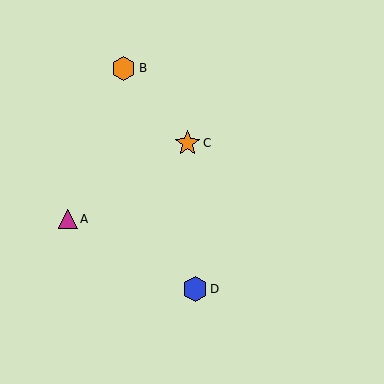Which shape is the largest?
The orange star (labeled C) is the largest.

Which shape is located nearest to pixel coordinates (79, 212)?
The magenta triangle (labeled A) at (68, 219) is nearest to that location.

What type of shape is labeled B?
Shape B is an orange hexagon.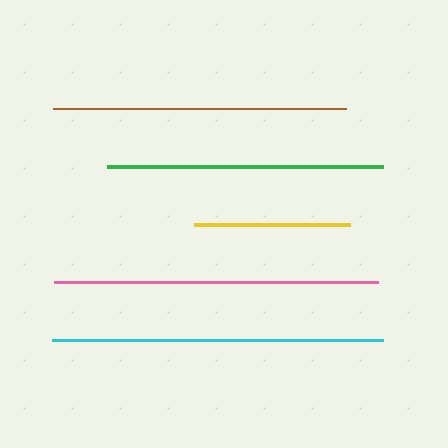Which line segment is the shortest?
The yellow line is the shortest at approximately 155 pixels.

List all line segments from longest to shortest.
From longest to shortest: cyan, pink, brown, green, yellow.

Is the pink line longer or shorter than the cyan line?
The cyan line is longer than the pink line.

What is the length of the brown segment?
The brown segment is approximately 292 pixels long.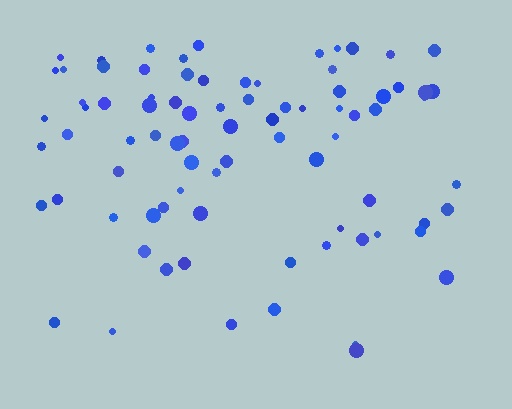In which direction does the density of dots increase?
From bottom to top, with the top side densest.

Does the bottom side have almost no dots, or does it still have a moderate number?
Still a moderate number, just noticeably fewer than the top.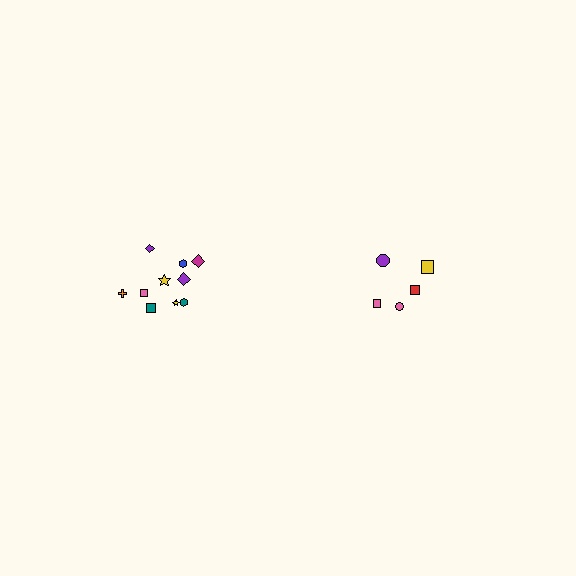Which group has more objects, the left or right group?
The left group.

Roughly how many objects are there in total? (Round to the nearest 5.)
Roughly 15 objects in total.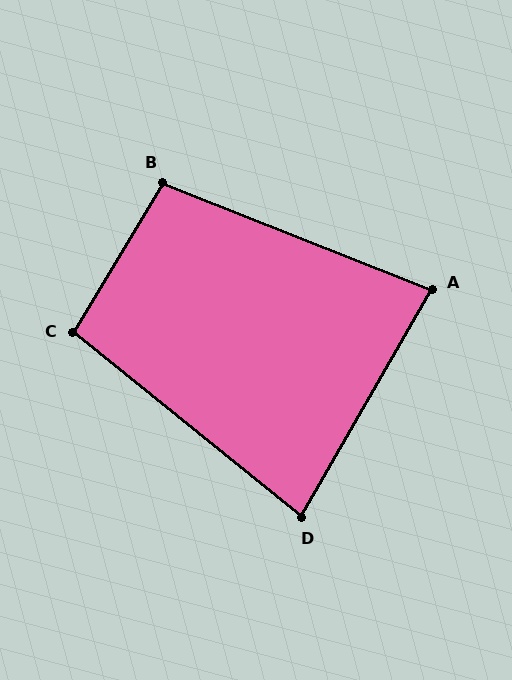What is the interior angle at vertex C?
Approximately 98 degrees (obtuse).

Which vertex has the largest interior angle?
B, at approximately 99 degrees.